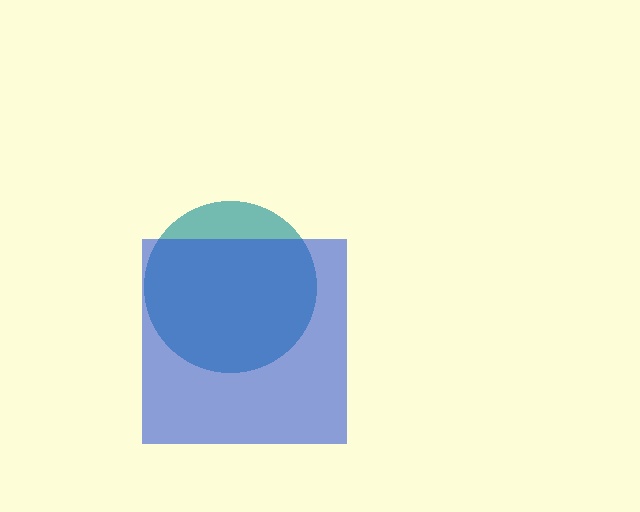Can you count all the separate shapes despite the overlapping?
Yes, there are 2 separate shapes.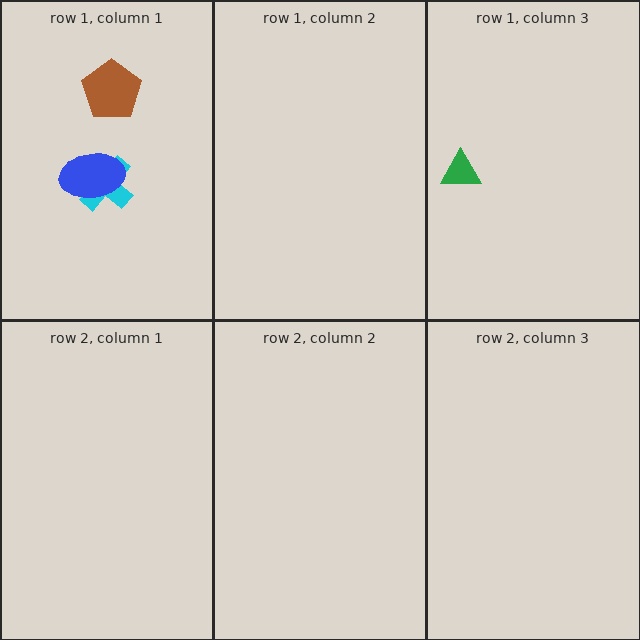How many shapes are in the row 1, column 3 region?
1.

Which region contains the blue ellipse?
The row 1, column 1 region.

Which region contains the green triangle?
The row 1, column 3 region.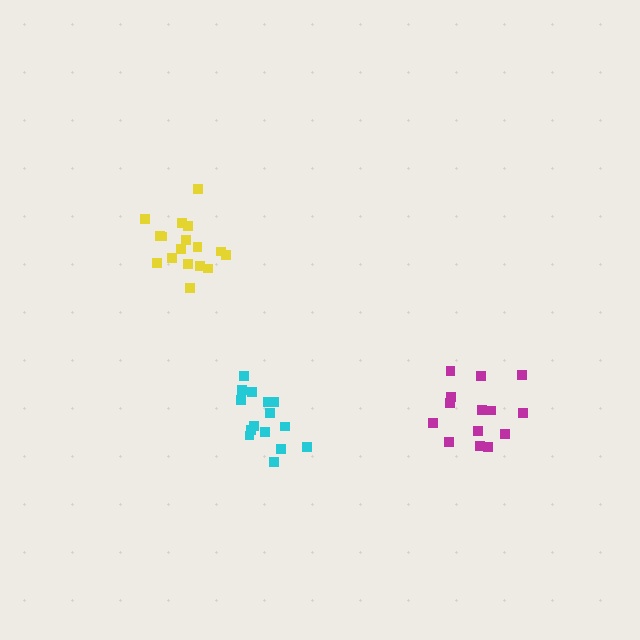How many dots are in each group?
Group 1: 17 dots, Group 2: 14 dots, Group 3: 15 dots (46 total).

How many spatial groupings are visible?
There are 3 spatial groupings.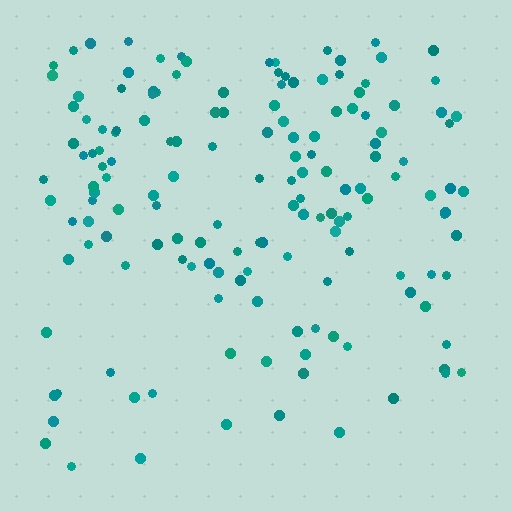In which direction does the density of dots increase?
From bottom to top, with the top side densest.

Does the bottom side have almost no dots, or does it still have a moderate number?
Still a moderate number, just noticeably fewer than the top.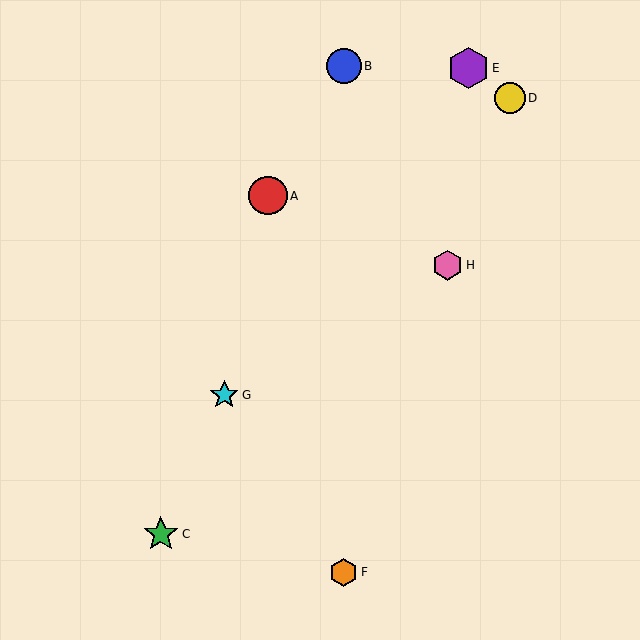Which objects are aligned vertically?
Objects B, F are aligned vertically.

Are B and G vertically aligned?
No, B is at x≈344 and G is at x≈224.